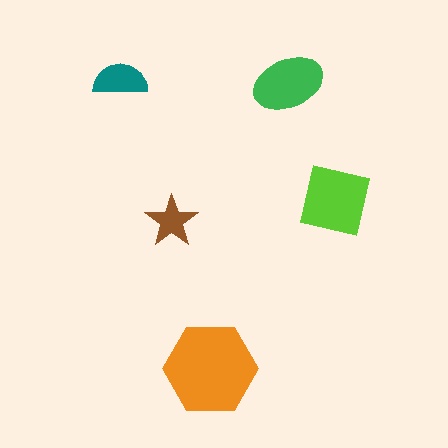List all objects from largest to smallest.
The orange hexagon, the lime square, the green ellipse, the teal semicircle, the brown star.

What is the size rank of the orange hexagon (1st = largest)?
1st.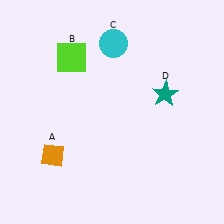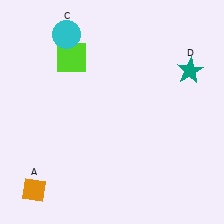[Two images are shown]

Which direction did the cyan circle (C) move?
The cyan circle (C) moved left.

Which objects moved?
The objects that moved are: the orange diamond (A), the cyan circle (C), the teal star (D).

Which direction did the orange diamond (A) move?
The orange diamond (A) moved down.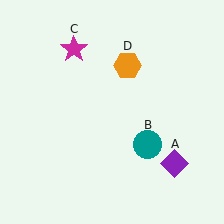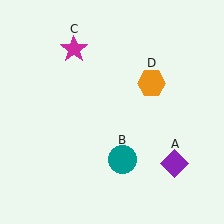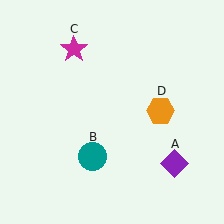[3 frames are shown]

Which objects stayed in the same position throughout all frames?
Purple diamond (object A) and magenta star (object C) remained stationary.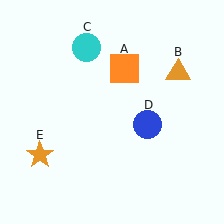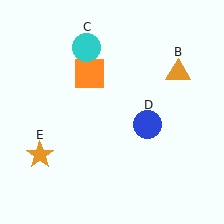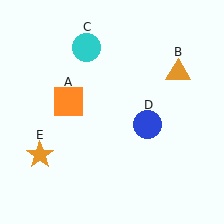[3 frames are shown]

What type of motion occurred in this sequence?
The orange square (object A) rotated counterclockwise around the center of the scene.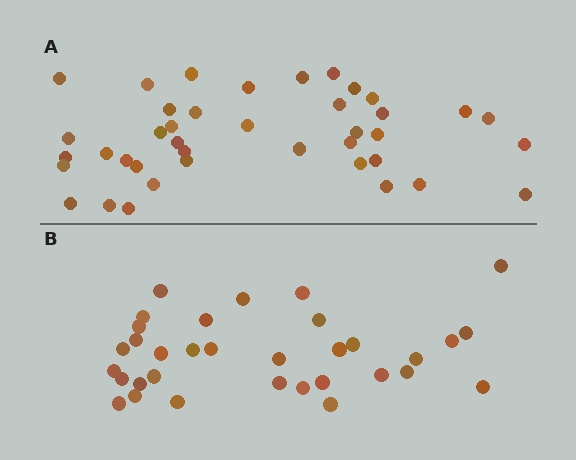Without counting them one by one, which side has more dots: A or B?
Region A (the top region) has more dots.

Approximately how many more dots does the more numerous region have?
Region A has roughly 8 or so more dots than region B.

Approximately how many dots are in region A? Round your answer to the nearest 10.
About 40 dots.